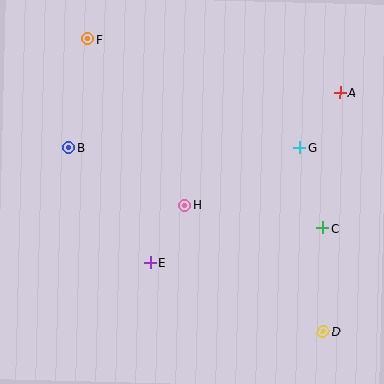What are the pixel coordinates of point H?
Point H is at (185, 205).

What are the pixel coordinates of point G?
Point G is at (300, 147).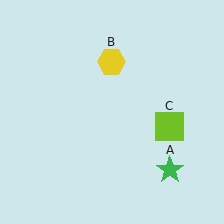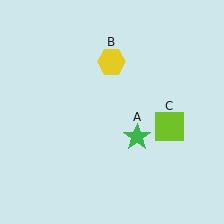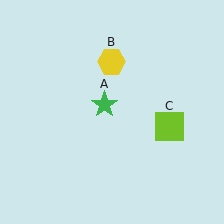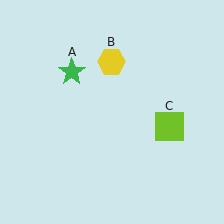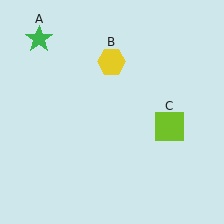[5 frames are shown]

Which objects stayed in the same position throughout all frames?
Yellow hexagon (object B) and lime square (object C) remained stationary.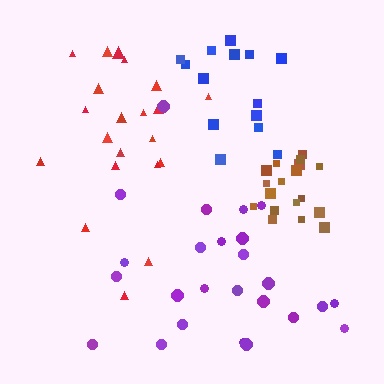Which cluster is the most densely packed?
Brown.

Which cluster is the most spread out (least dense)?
Red.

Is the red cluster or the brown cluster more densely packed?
Brown.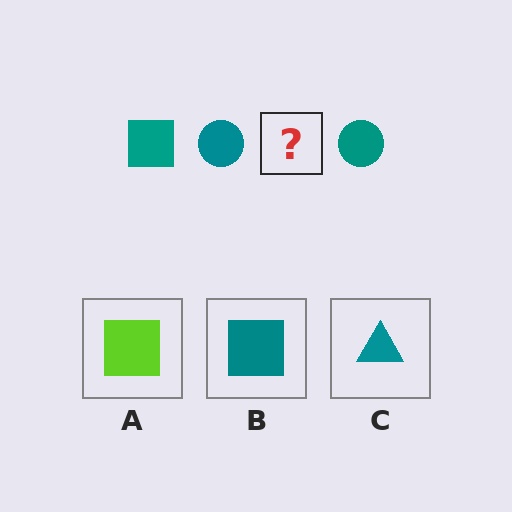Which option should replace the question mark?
Option B.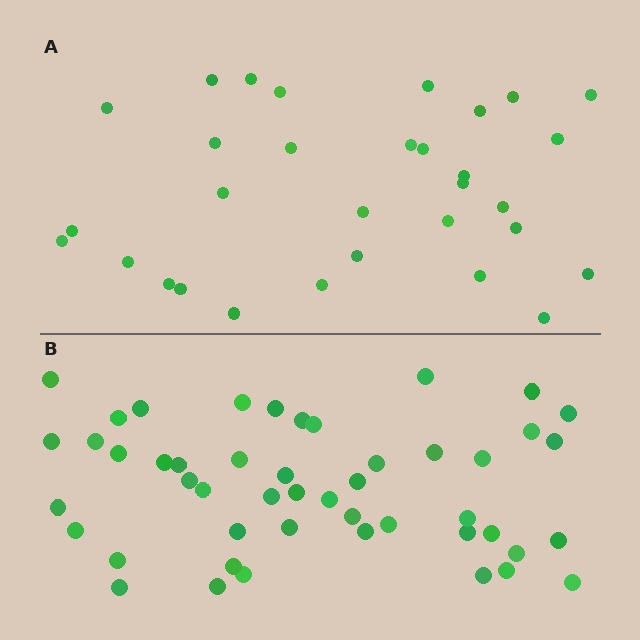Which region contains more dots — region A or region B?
Region B (the bottom region) has more dots.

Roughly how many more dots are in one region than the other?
Region B has approximately 15 more dots than region A.